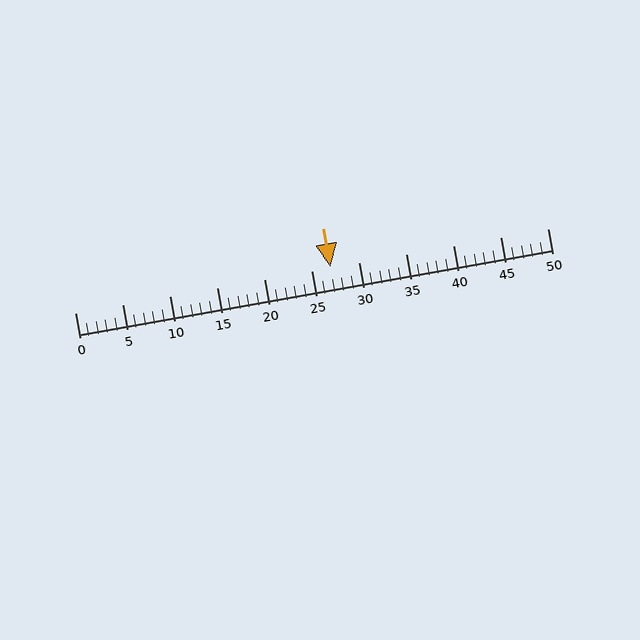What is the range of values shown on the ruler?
The ruler shows values from 0 to 50.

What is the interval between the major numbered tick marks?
The major tick marks are spaced 5 units apart.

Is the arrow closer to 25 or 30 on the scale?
The arrow is closer to 25.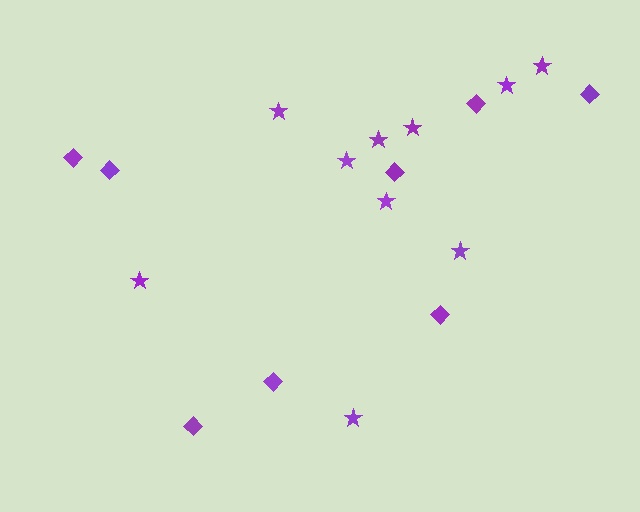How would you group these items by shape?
There are 2 groups: one group of diamonds (8) and one group of stars (10).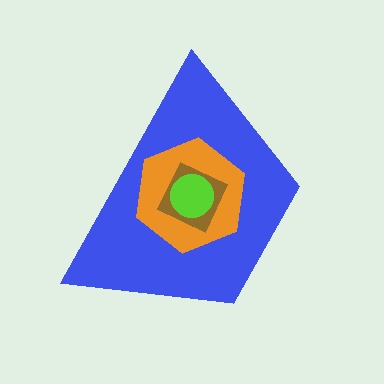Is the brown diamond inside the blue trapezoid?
Yes.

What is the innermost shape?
The lime circle.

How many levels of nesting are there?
4.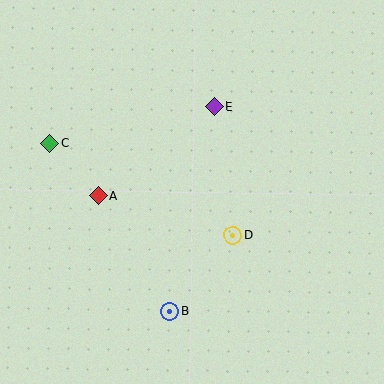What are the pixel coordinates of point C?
Point C is at (50, 143).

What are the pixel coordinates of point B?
Point B is at (170, 311).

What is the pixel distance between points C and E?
The distance between C and E is 169 pixels.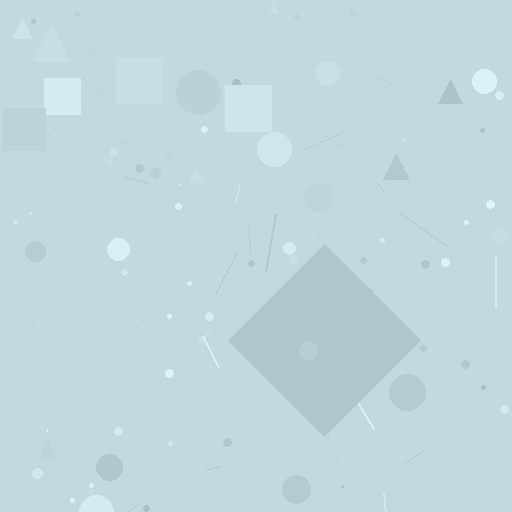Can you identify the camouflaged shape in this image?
The camouflaged shape is a diamond.